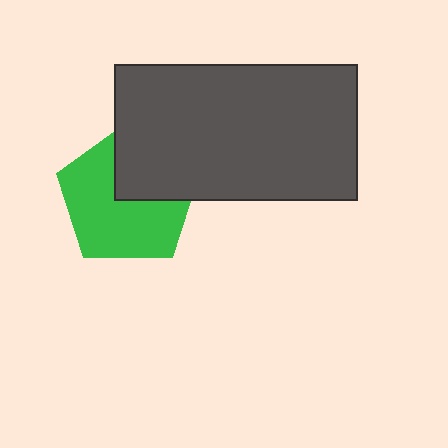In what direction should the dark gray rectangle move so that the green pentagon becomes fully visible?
The dark gray rectangle should move toward the upper-right. That is the shortest direction to clear the overlap and leave the green pentagon fully visible.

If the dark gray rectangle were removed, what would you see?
You would see the complete green pentagon.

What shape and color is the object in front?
The object in front is a dark gray rectangle.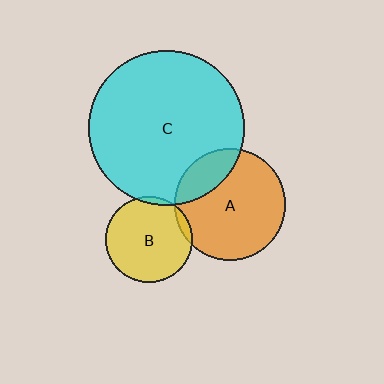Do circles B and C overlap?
Yes.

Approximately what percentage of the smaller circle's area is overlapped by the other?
Approximately 5%.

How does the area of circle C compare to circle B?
Approximately 3.2 times.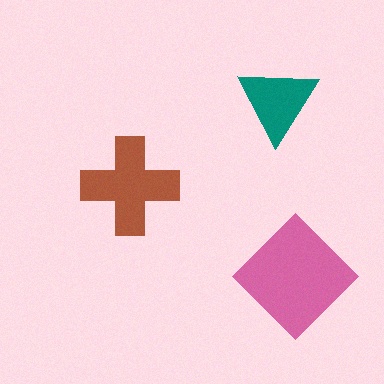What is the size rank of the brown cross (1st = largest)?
2nd.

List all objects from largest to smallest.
The pink diamond, the brown cross, the teal triangle.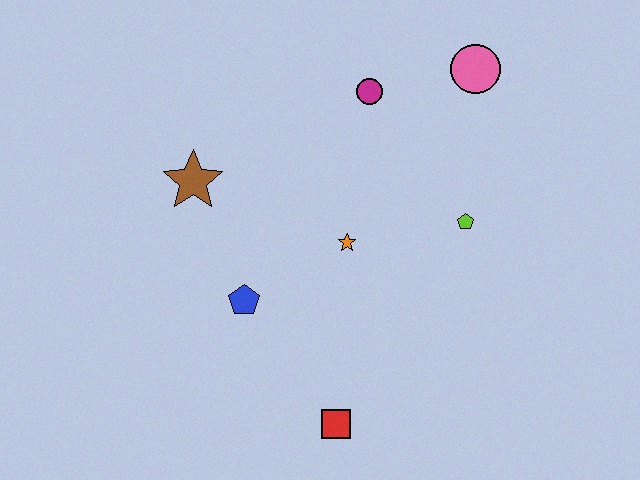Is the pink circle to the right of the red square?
Yes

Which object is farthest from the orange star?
The pink circle is farthest from the orange star.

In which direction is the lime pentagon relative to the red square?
The lime pentagon is above the red square.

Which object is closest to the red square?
The blue pentagon is closest to the red square.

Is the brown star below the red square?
No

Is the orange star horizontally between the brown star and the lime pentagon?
Yes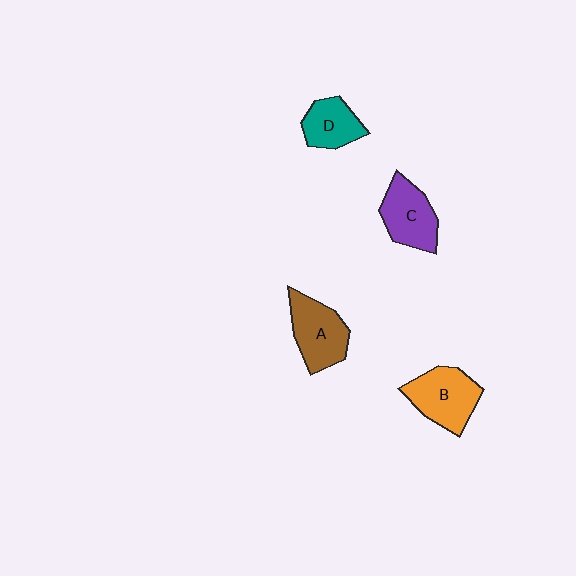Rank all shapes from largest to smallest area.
From largest to smallest: B (orange), A (brown), C (purple), D (teal).